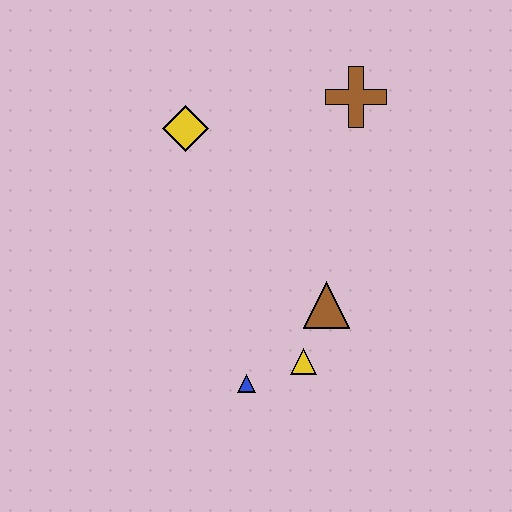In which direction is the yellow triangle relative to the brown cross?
The yellow triangle is below the brown cross.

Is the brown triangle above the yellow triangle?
Yes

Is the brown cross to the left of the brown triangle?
No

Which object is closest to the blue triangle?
The yellow triangle is closest to the blue triangle.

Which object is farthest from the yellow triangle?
The brown cross is farthest from the yellow triangle.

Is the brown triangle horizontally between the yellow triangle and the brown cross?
Yes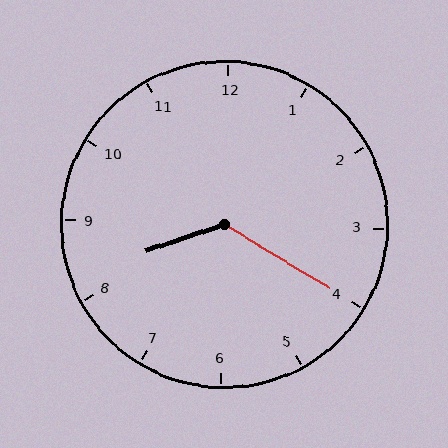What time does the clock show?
8:20.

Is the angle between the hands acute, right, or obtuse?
It is obtuse.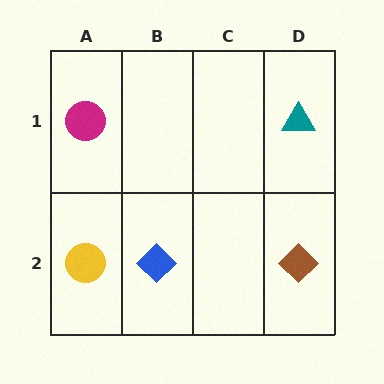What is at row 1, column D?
A teal triangle.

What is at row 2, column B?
A blue diamond.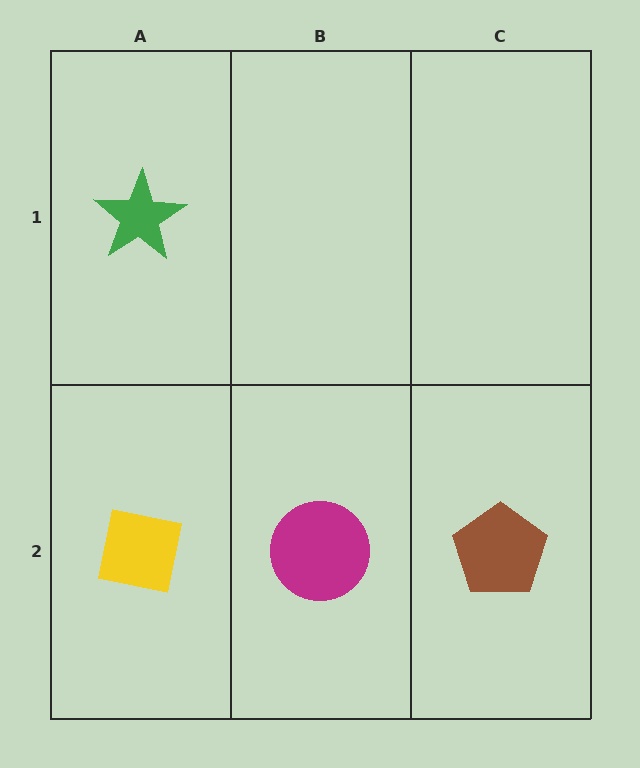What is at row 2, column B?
A magenta circle.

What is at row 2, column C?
A brown pentagon.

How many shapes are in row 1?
1 shape.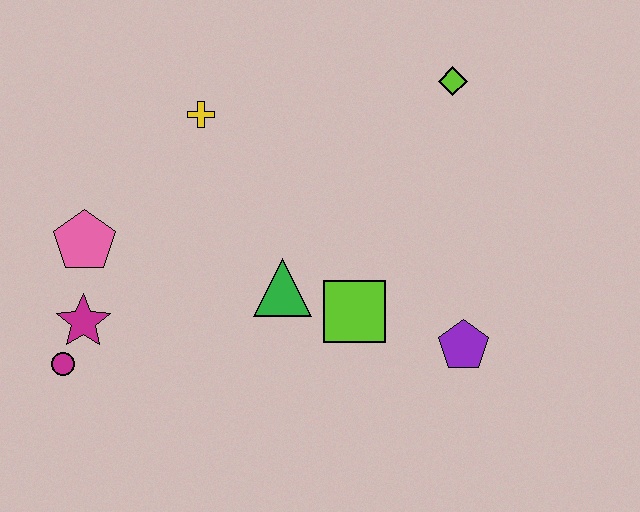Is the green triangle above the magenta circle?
Yes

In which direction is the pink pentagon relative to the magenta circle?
The pink pentagon is above the magenta circle.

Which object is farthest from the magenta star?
The lime diamond is farthest from the magenta star.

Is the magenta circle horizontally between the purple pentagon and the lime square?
No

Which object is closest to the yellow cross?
The pink pentagon is closest to the yellow cross.